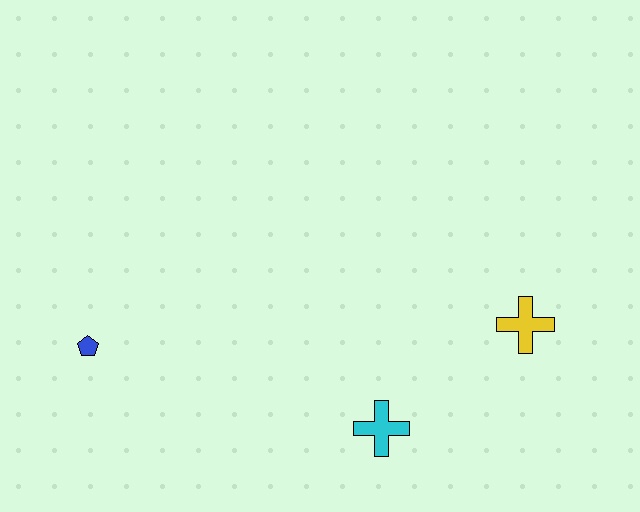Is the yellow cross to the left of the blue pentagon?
No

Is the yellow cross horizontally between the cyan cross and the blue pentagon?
No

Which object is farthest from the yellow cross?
The blue pentagon is farthest from the yellow cross.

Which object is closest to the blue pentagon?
The cyan cross is closest to the blue pentagon.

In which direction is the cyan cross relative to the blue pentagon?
The cyan cross is to the right of the blue pentagon.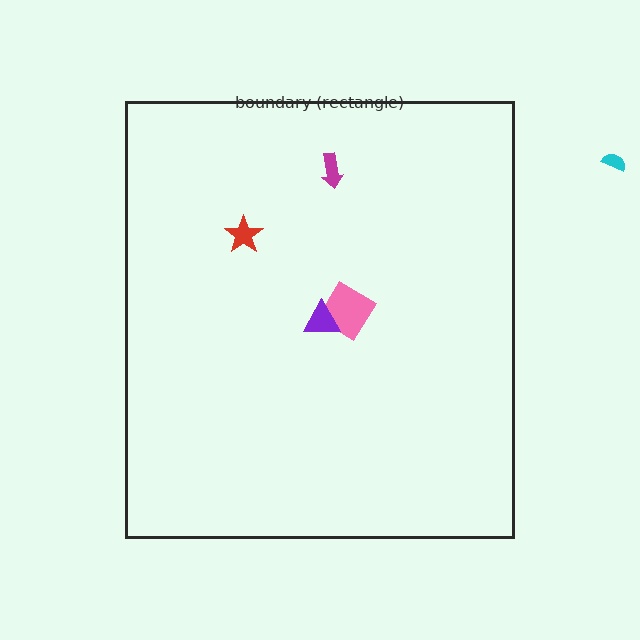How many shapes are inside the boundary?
4 inside, 1 outside.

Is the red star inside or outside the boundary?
Inside.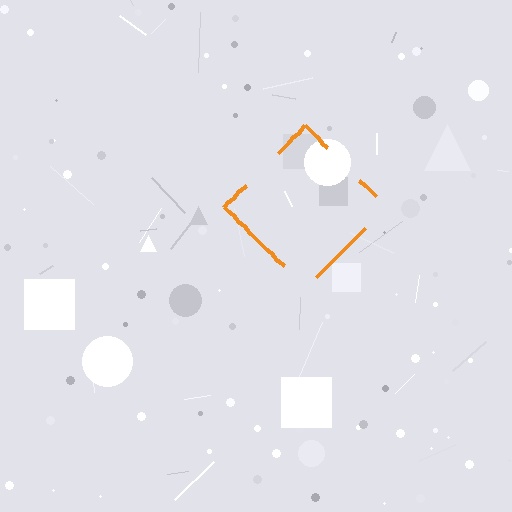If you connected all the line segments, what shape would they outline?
They would outline a diamond.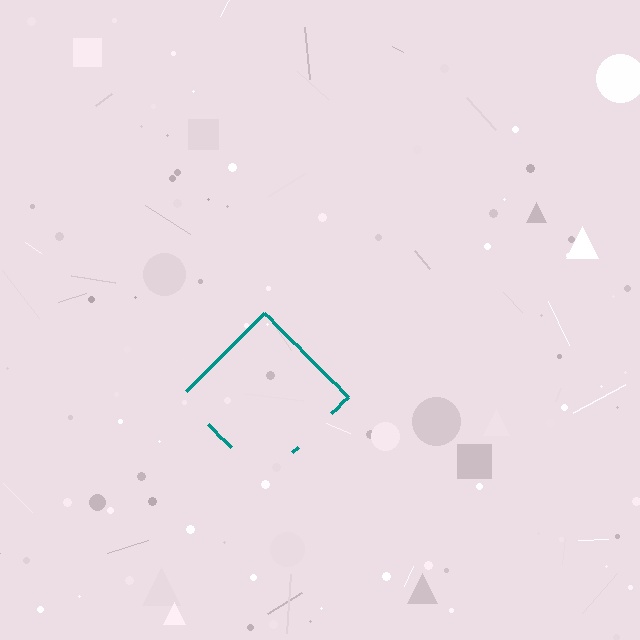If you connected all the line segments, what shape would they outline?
They would outline a diamond.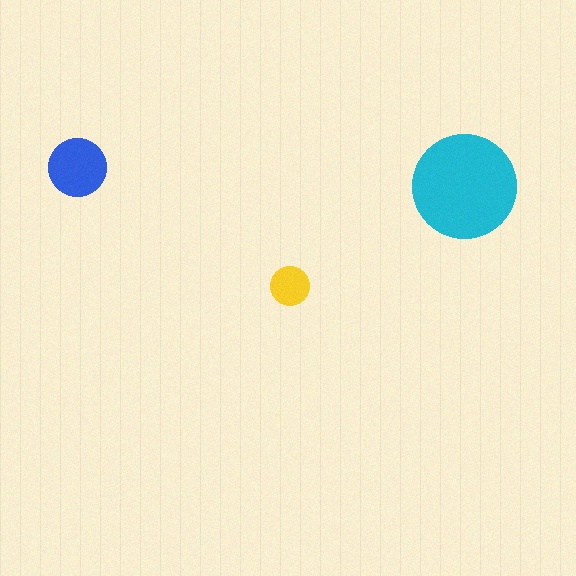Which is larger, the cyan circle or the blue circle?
The cyan one.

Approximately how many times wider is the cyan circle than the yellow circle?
About 2.5 times wider.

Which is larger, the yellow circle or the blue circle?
The blue one.